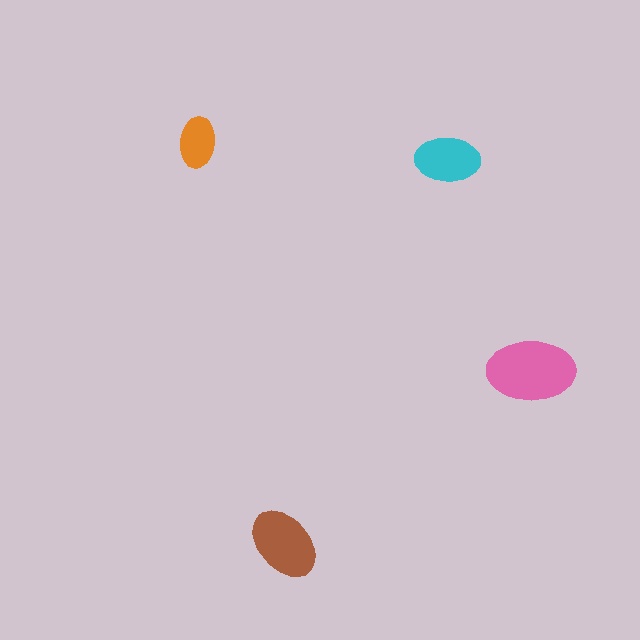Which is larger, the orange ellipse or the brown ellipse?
The brown one.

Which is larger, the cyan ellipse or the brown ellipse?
The brown one.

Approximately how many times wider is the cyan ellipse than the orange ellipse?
About 1.5 times wider.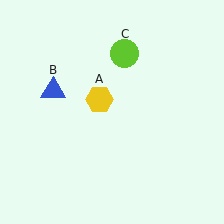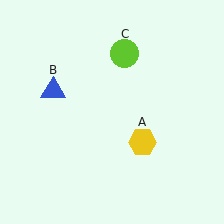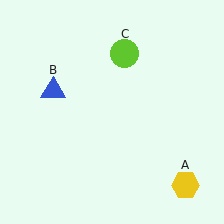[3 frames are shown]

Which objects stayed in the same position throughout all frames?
Blue triangle (object B) and lime circle (object C) remained stationary.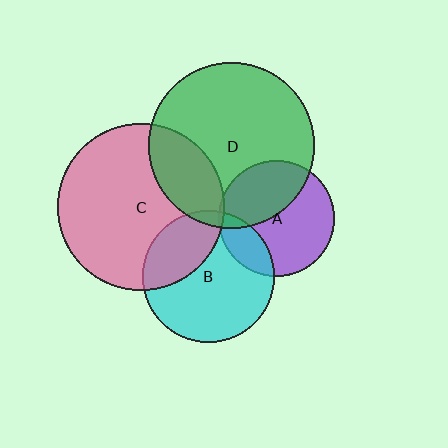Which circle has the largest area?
Circle C (pink).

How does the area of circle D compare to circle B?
Approximately 1.6 times.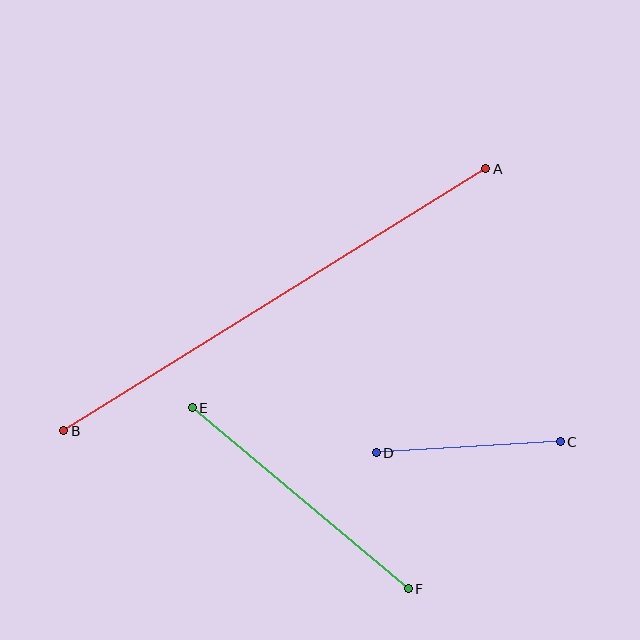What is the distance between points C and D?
The distance is approximately 184 pixels.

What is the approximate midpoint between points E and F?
The midpoint is at approximately (300, 498) pixels.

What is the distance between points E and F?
The distance is approximately 282 pixels.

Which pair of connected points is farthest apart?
Points A and B are farthest apart.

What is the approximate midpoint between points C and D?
The midpoint is at approximately (468, 447) pixels.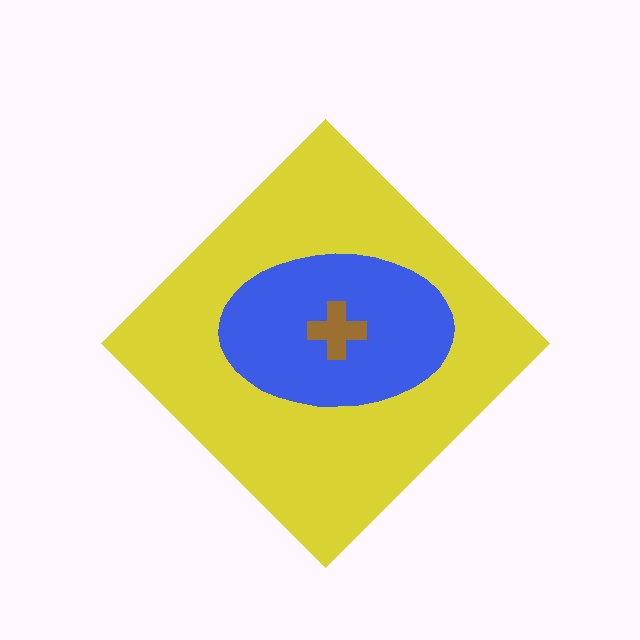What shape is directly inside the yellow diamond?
The blue ellipse.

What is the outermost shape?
The yellow diamond.